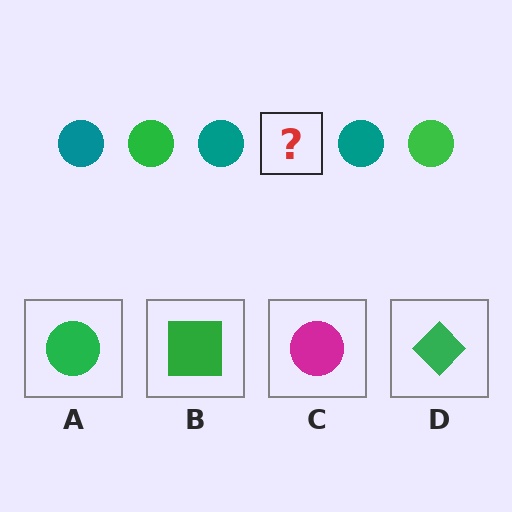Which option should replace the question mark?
Option A.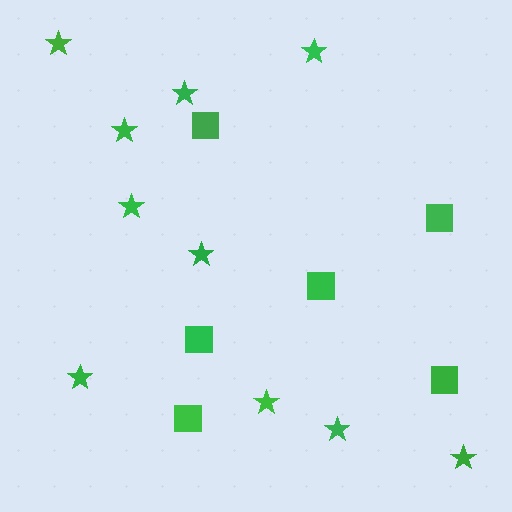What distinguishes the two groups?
There are 2 groups: one group of stars (10) and one group of squares (6).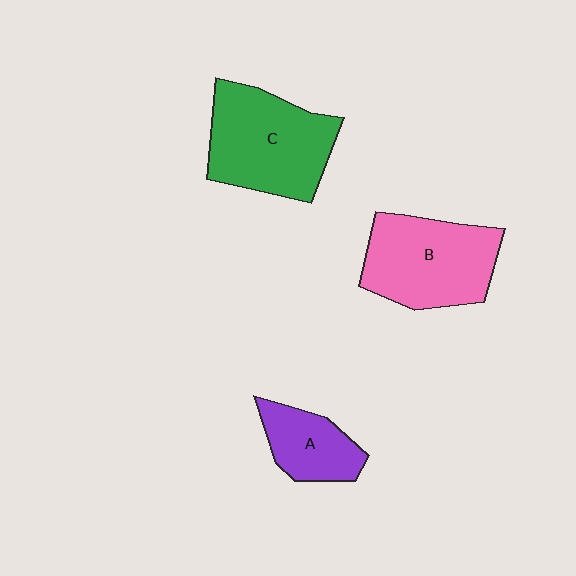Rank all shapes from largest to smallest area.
From largest to smallest: C (green), B (pink), A (purple).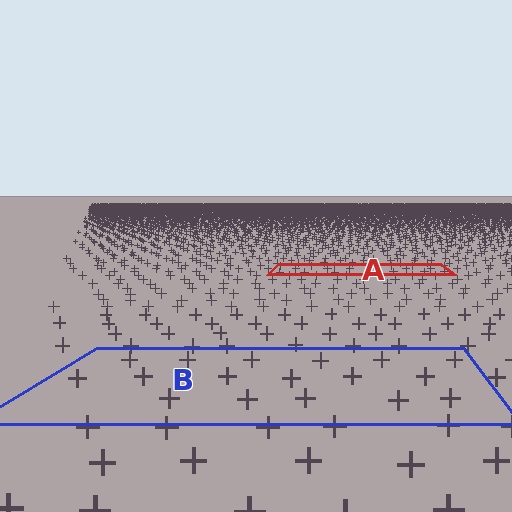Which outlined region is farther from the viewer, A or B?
Region A is farther from the viewer — the texture elements inside it appear smaller and more densely packed.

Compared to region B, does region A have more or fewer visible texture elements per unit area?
Region A has more texture elements per unit area — they are packed more densely because it is farther away.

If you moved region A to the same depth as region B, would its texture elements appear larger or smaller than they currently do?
They would appear larger. At a closer depth, the same texture elements are projected at a bigger on-screen size.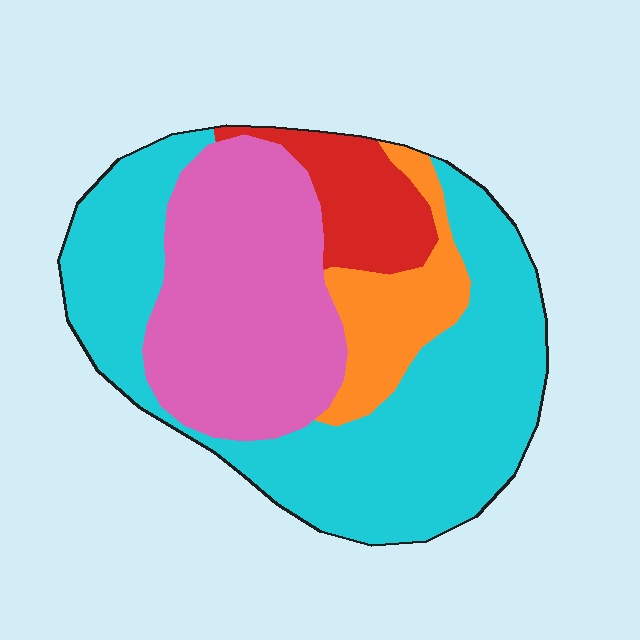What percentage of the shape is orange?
Orange takes up about one tenth (1/10) of the shape.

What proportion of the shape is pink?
Pink covers 31% of the shape.